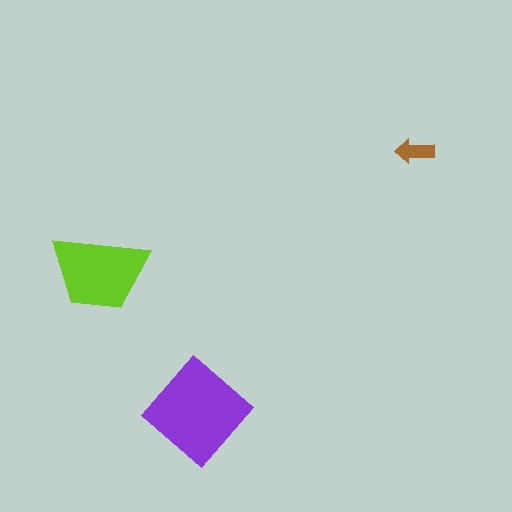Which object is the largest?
The purple diamond.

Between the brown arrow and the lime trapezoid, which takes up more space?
The lime trapezoid.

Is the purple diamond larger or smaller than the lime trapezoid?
Larger.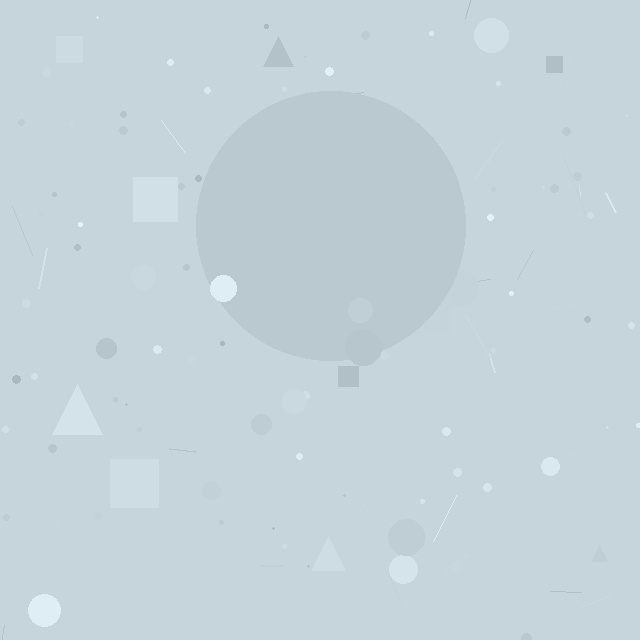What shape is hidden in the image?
A circle is hidden in the image.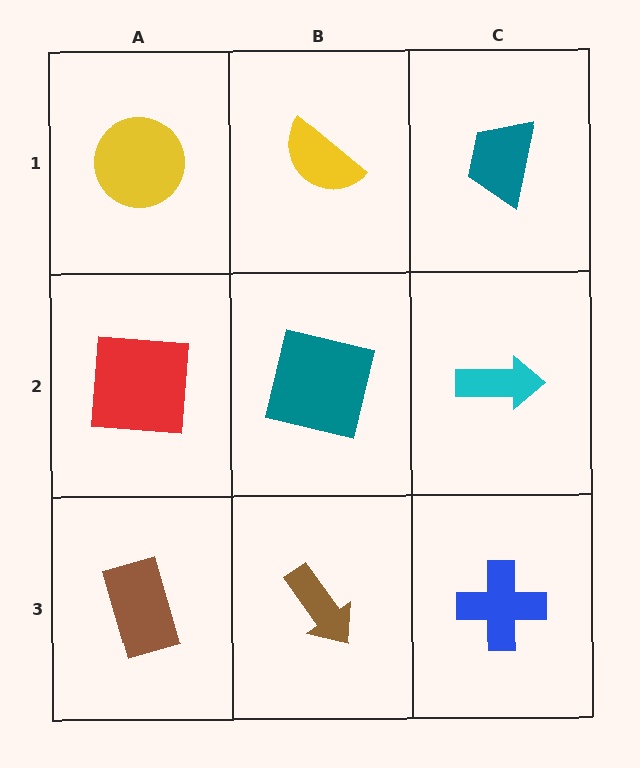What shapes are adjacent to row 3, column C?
A cyan arrow (row 2, column C), a brown arrow (row 3, column B).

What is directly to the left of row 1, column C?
A yellow semicircle.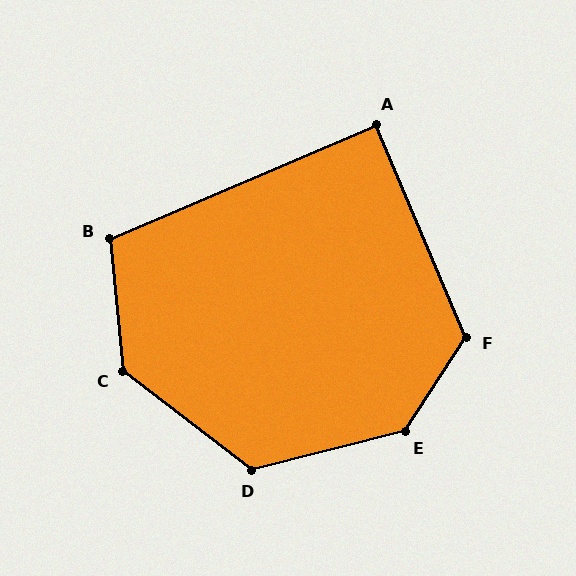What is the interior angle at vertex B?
Approximately 107 degrees (obtuse).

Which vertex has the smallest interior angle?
A, at approximately 90 degrees.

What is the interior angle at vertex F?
Approximately 124 degrees (obtuse).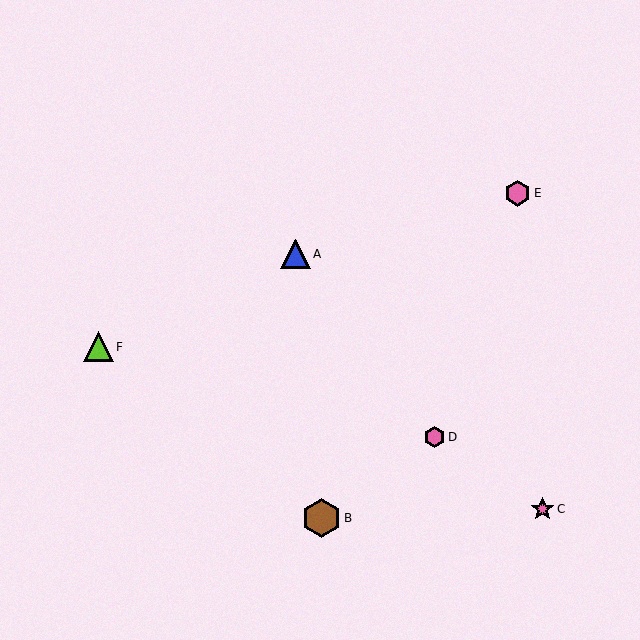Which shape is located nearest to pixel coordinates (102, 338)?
The lime triangle (labeled F) at (98, 347) is nearest to that location.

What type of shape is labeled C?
Shape C is a pink star.